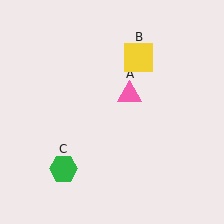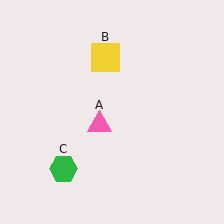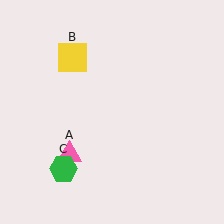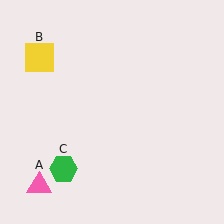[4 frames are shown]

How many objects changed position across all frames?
2 objects changed position: pink triangle (object A), yellow square (object B).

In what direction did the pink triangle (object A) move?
The pink triangle (object A) moved down and to the left.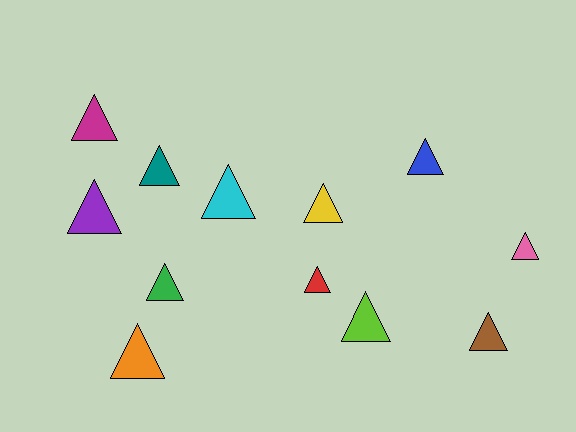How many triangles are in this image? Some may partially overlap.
There are 12 triangles.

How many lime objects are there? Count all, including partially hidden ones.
There is 1 lime object.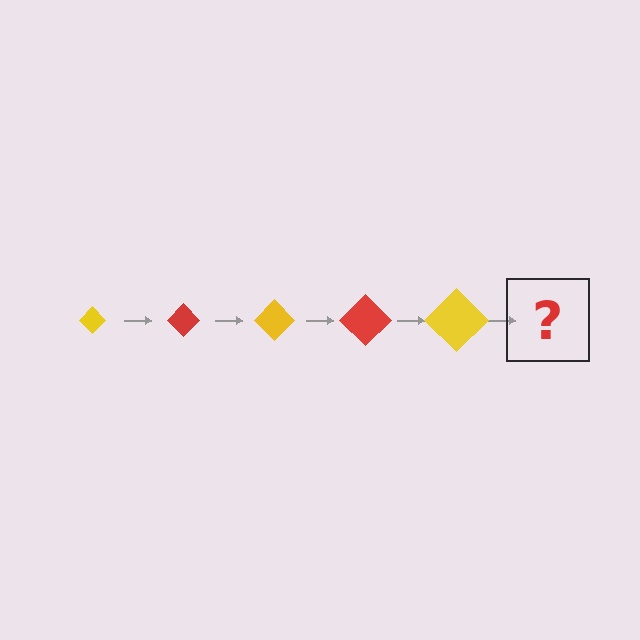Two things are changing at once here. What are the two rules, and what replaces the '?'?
The two rules are that the diamond grows larger each step and the color cycles through yellow and red. The '?' should be a red diamond, larger than the previous one.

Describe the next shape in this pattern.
It should be a red diamond, larger than the previous one.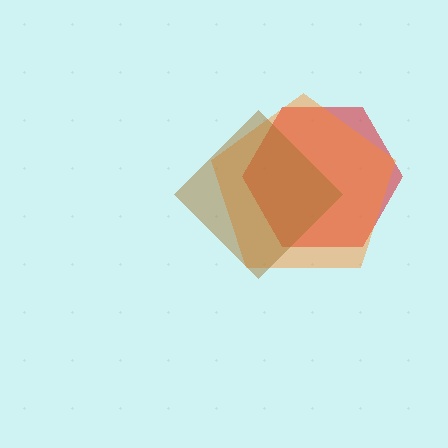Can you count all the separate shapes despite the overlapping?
Yes, there are 3 separate shapes.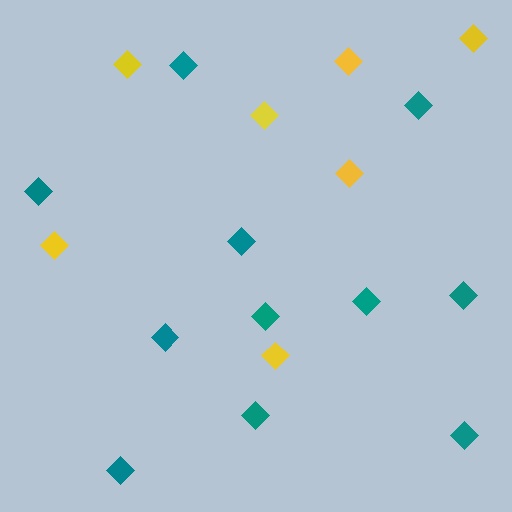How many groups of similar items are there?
There are 2 groups: one group of yellow diamonds (7) and one group of teal diamonds (11).